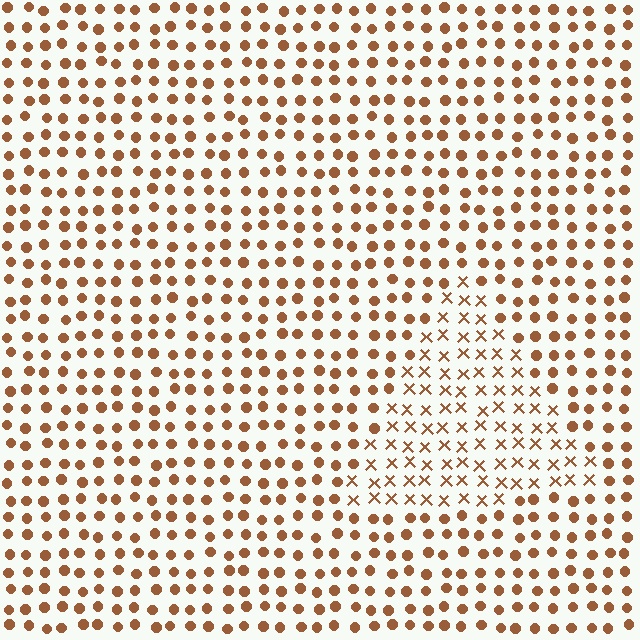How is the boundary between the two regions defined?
The boundary is defined by a change in element shape: X marks inside vs. circles outside. All elements share the same color and spacing.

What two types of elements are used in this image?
The image uses X marks inside the triangle region and circles outside it.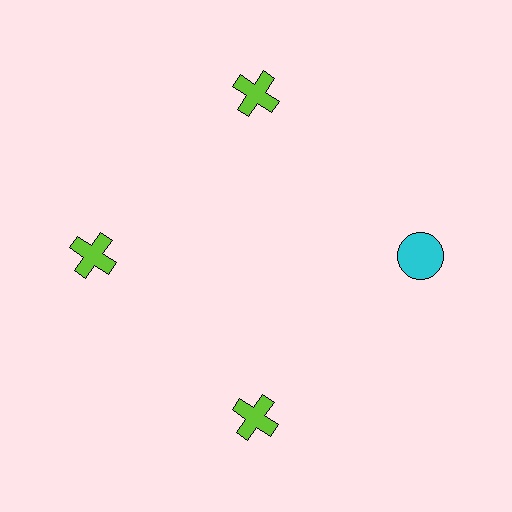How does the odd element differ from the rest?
It differs in both color (cyan instead of lime) and shape (circle instead of cross).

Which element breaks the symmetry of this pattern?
The cyan circle at roughly the 3 o'clock position breaks the symmetry. All other shapes are lime crosses.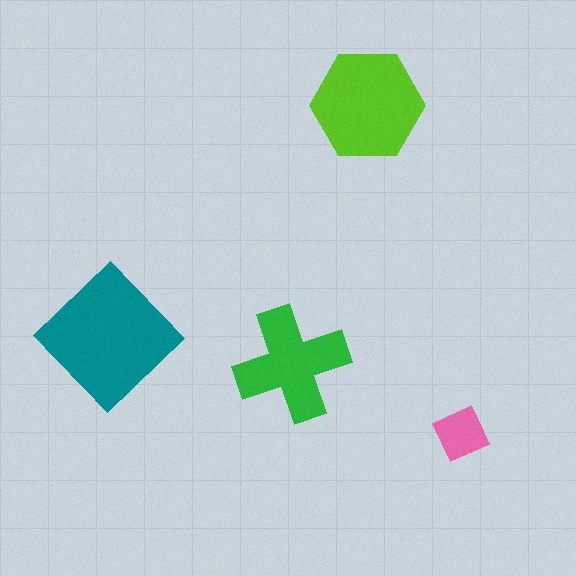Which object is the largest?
The teal diamond.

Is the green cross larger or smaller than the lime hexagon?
Smaller.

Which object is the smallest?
The pink diamond.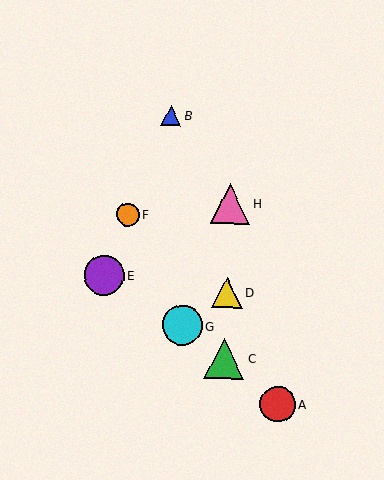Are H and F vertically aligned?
No, H is at x≈230 and F is at x≈128.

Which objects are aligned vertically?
Objects C, D, H are aligned vertically.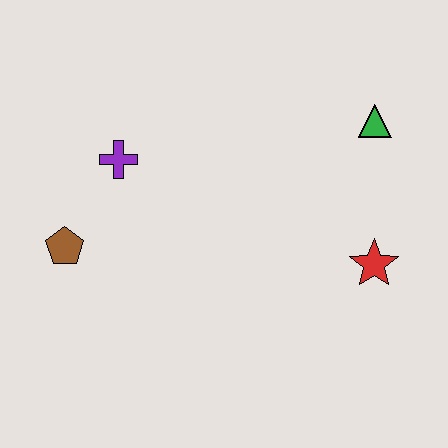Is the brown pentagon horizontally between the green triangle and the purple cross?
No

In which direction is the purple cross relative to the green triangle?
The purple cross is to the left of the green triangle.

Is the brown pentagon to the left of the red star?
Yes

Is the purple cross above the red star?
Yes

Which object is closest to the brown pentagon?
The purple cross is closest to the brown pentagon.